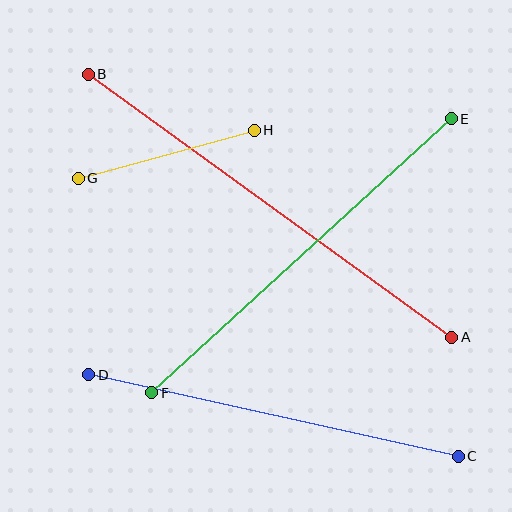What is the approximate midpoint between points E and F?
The midpoint is at approximately (302, 256) pixels.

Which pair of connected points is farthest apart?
Points A and B are farthest apart.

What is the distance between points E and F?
The distance is approximately 405 pixels.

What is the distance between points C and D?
The distance is approximately 379 pixels.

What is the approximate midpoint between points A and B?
The midpoint is at approximately (270, 206) pixels.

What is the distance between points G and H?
The distance is approximately 182 pixels.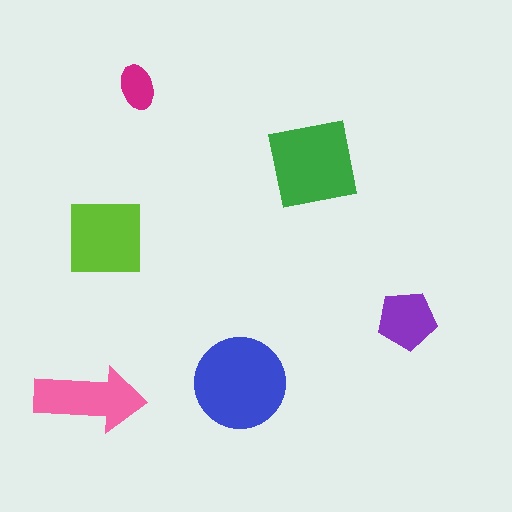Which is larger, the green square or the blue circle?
The blue circle.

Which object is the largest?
The blue circle.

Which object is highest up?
The magenta ellipse is topmost.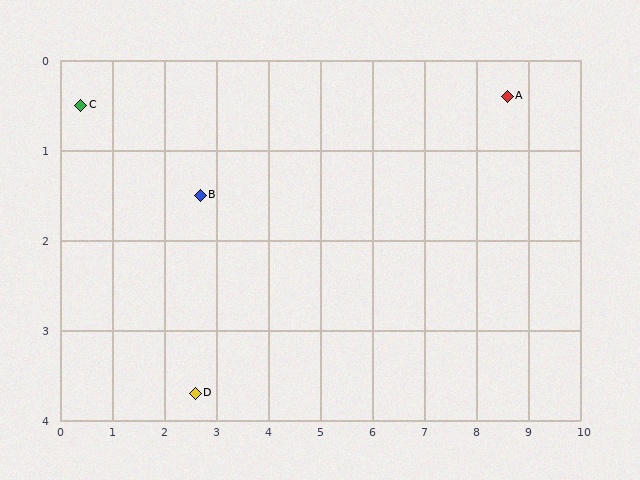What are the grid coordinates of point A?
Point A is at approximately (8.6, 0.4).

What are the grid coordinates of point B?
Point B is at approximately (2.7, 1.5).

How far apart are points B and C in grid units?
Points B and C are about 2.5 grid units apart.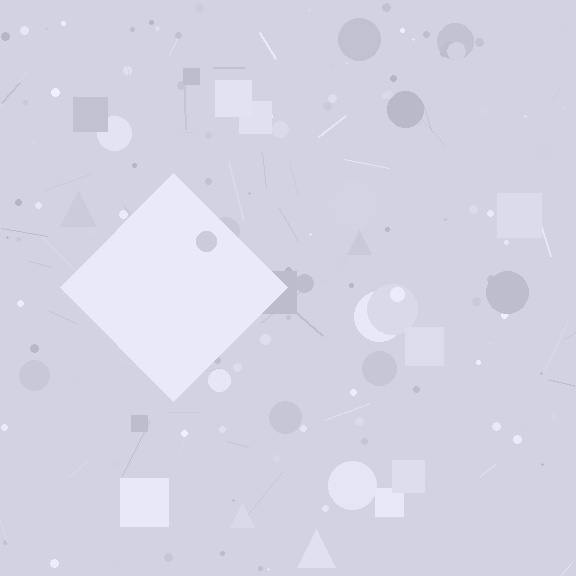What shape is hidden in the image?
A diamond is hidden in the image.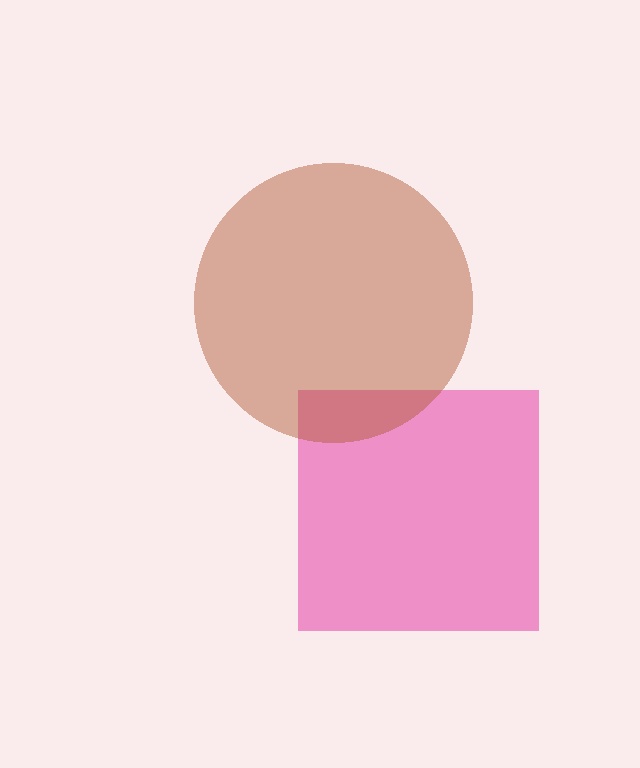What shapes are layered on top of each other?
The layered shapes are: a pink square, a brown circle.